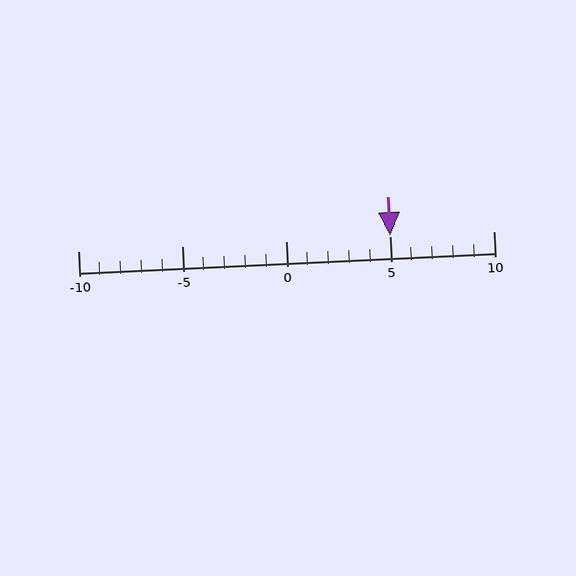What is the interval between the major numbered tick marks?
The major tick marks are spaced 5 units apart.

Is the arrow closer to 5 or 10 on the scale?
The arrow is closer to 5.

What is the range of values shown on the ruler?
The ruler shows values from -10 to 10.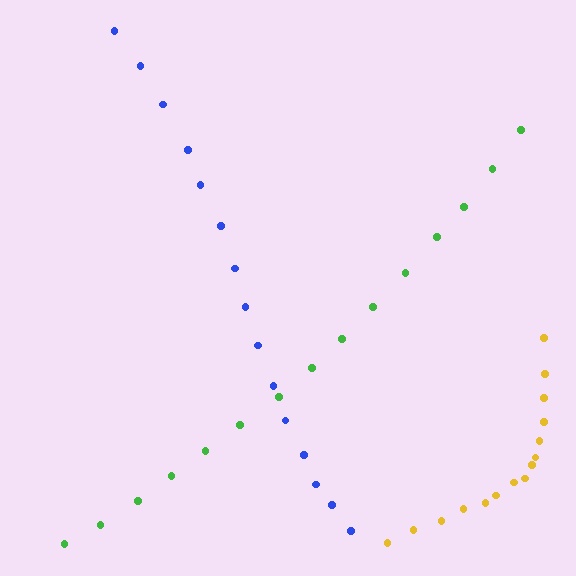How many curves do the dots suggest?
There are 3 distinct paths.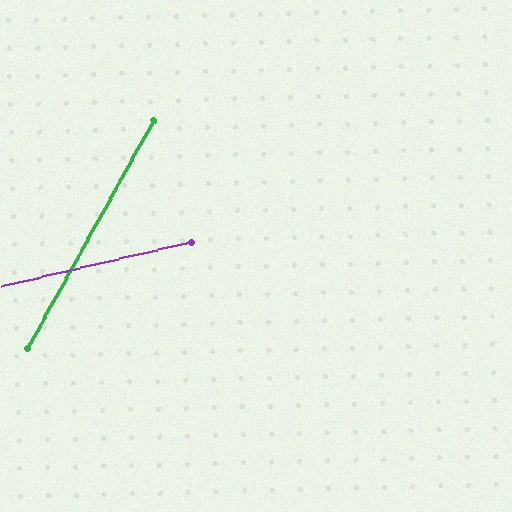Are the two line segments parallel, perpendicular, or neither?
Neither parallel nor perpendicular — they differ by about 48°.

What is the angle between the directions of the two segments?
Approximately 48 degrees.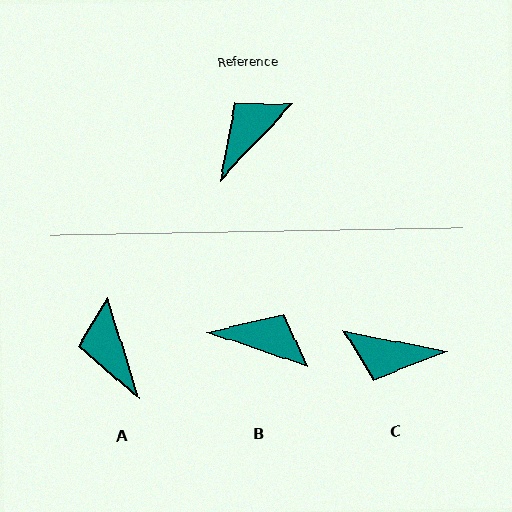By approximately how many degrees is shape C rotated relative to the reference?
Approximately 123 degrees counter-clockwise.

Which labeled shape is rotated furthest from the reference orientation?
C, about 123 degrees away.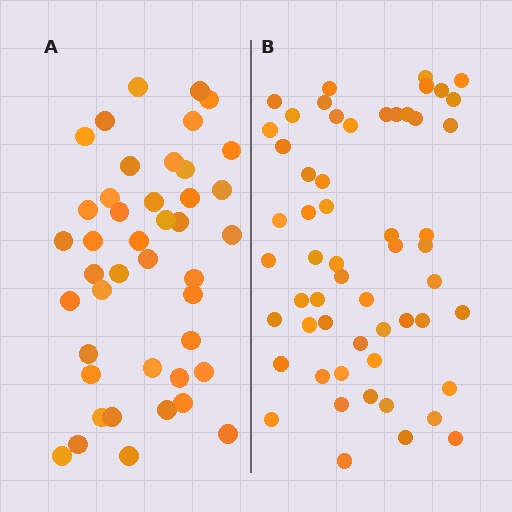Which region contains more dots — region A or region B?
Region B (the right region) has more dots.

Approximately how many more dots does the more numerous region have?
Region B has approximately 15 more dots than region A.